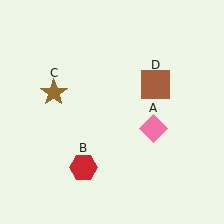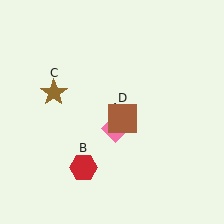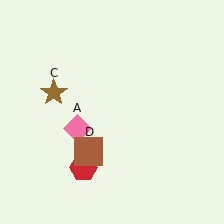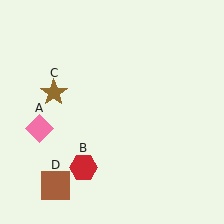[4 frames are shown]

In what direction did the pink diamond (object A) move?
The pink diamond (object A) moved left.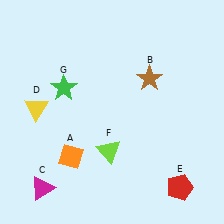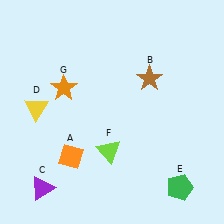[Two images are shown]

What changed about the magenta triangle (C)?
In Image 1, C is magenta. In Image 2, it changed to purple.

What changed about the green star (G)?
In Image 1, G is green. In Image 2, it changed to orange.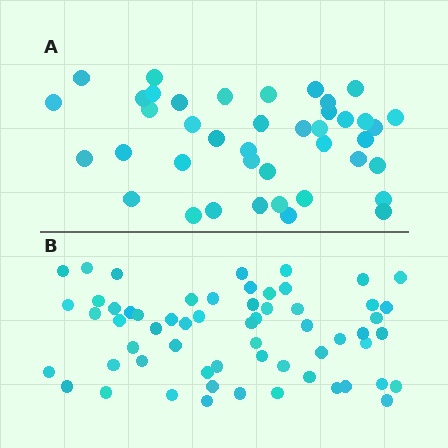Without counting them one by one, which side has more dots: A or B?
Region B (the bottom region) has more dots.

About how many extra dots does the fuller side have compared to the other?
Region B has approximately 20 more dots than region A.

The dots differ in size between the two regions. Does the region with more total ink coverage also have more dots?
No. Region A has more total ink coverage because its dots are larger, but region B actually contains more individual dots. Total area can be misleading — the number of items is what matters here.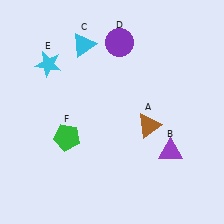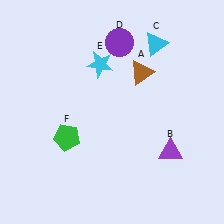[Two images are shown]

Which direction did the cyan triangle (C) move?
The cyan triangle (C) moved right.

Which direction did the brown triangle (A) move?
The brown triangle (A) moved up.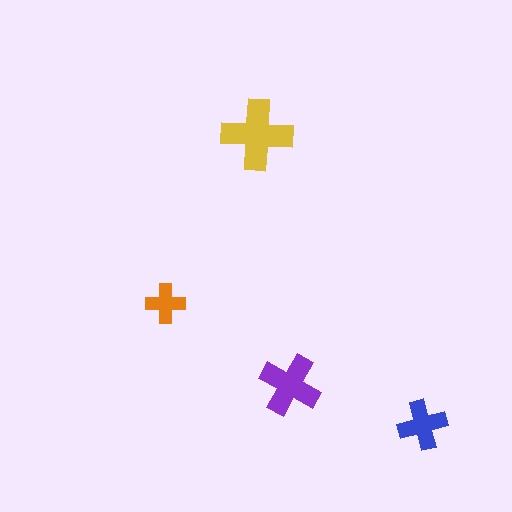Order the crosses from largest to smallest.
the yellow one, the purple one, the blue one, the orange one.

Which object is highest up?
The yellow cross is topmost.